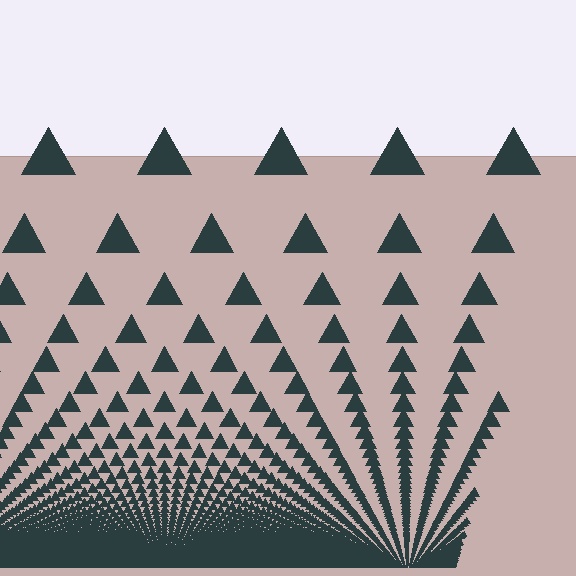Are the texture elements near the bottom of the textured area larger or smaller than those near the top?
Smaller. The gradient is inverted — elements near the bottom are smaller and denser.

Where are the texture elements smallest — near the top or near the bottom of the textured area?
Near the bottom.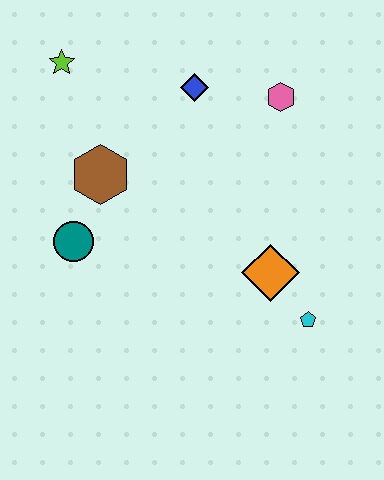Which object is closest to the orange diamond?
The cyan pentagon is closest to the orange diamond.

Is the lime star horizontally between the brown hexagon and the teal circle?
No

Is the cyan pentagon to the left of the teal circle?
No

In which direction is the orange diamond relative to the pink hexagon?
The orange diamond is below the pink hexagon.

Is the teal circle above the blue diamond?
No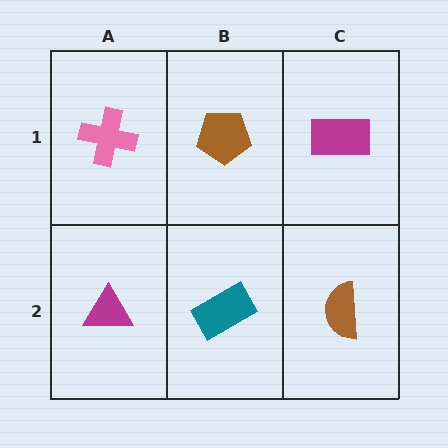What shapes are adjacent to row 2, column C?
A magenta rectangle (row 1, column C), a teal rectangle (row 2, column B).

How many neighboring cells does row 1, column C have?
2.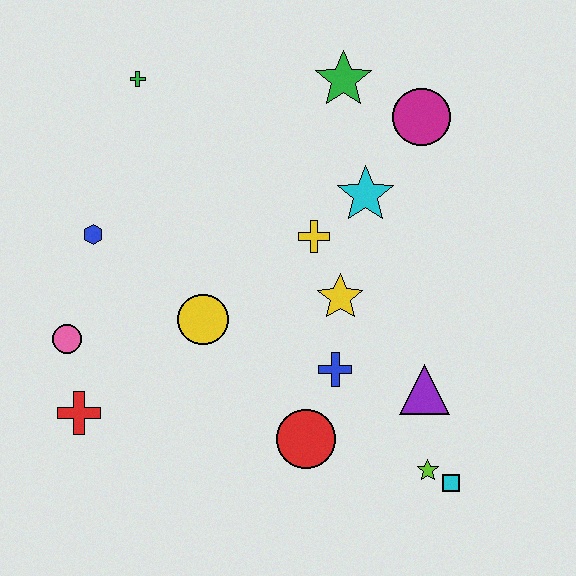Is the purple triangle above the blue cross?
No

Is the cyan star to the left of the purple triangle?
Yes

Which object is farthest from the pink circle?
The magenta circle is farthest from the pink circle.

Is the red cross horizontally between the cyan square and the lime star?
No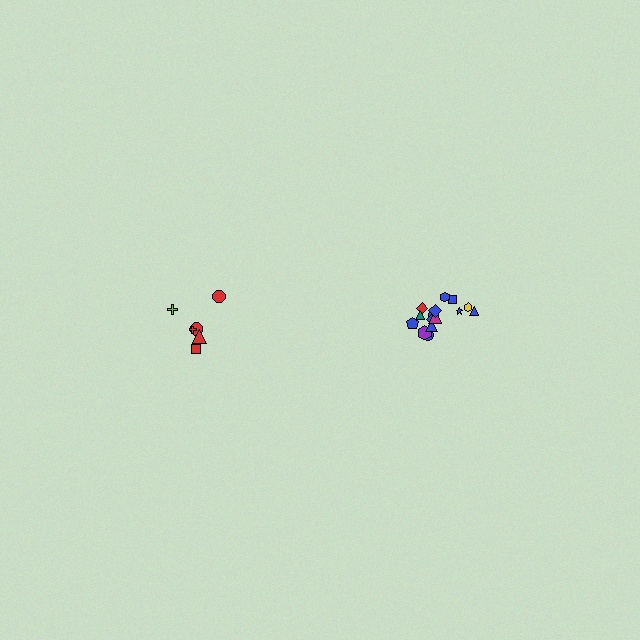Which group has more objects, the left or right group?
The right group.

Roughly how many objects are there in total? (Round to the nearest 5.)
Roughly 20 objects in total.